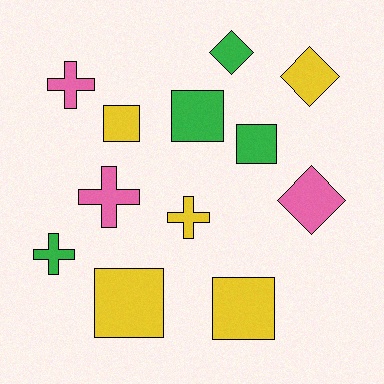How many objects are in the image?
There are 12 objects.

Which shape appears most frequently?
Square, with 5 objects.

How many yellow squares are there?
There are 3 yellow squares.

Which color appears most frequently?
Yellow, with 5 objects.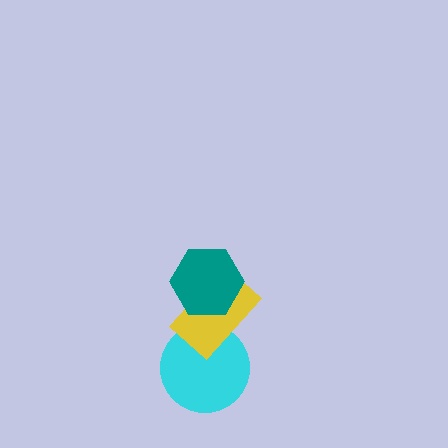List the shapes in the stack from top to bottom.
From top to bottom: the teal hexagon, the yellow rectangle, the cyan circle.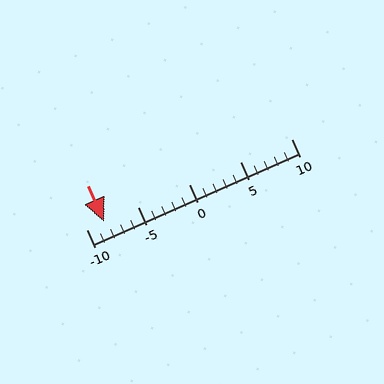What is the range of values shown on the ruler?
The ruler shows values from -10 to 10.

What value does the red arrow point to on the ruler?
The red arrow points to approximately -8.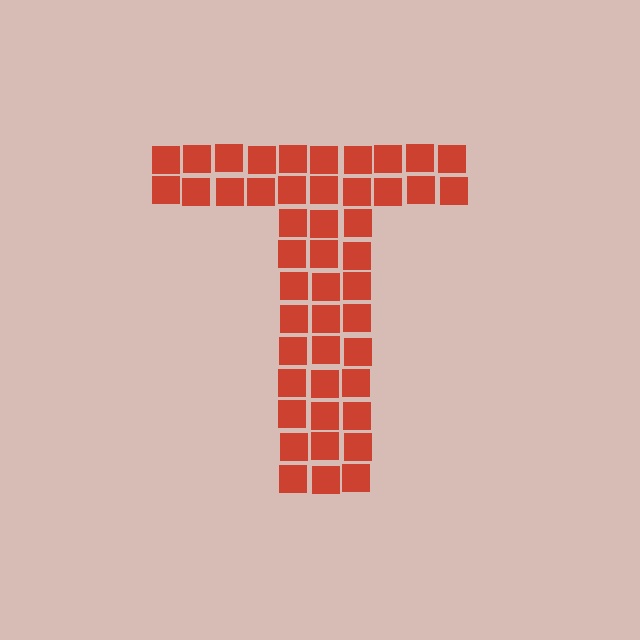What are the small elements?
The small elements are squares.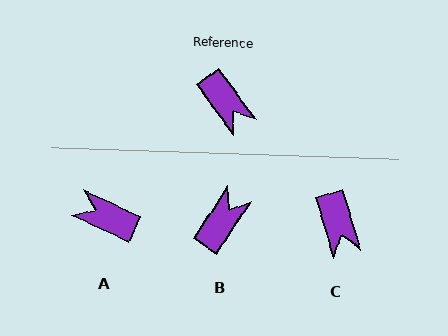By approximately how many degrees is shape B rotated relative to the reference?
Approximately 110 degrees counter-clockwise.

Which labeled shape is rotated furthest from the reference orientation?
A, about 151 degrees away.